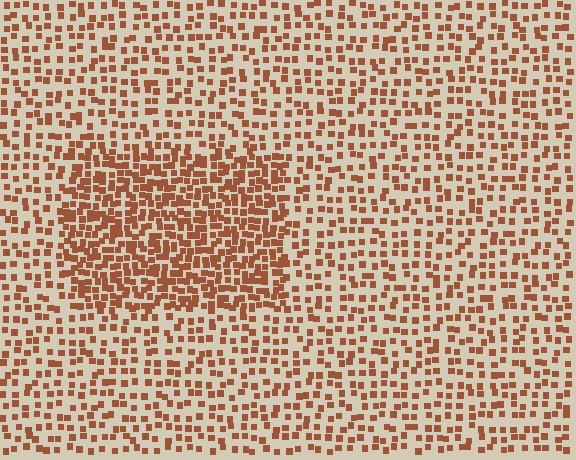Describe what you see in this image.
The image contains small brown elements arranged at two different densities. A rectangle-shaped region is visible where the elements are more densely packed than the surrounding area.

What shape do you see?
I see a rectangle.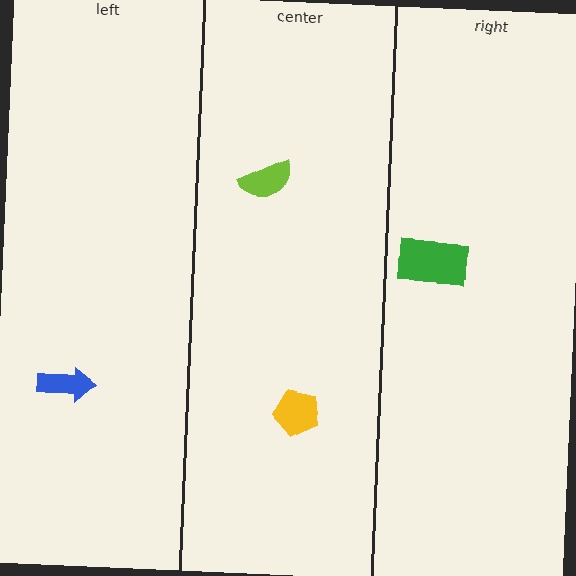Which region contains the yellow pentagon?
The center region.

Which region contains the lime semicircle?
The center region.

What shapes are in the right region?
The green rectangle.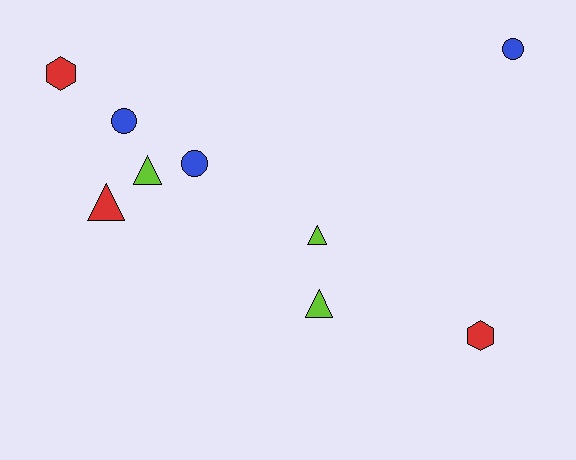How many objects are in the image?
There are 9 objects.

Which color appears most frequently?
Lime, with 3 objects.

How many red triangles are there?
There is 1 red triangle.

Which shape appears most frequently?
Triangle, with 4 objects.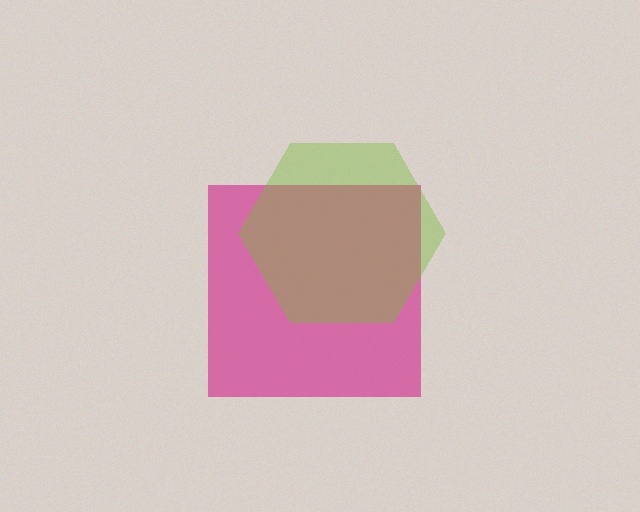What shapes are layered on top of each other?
The layered shapes are: a magenta square, a lime hexagon.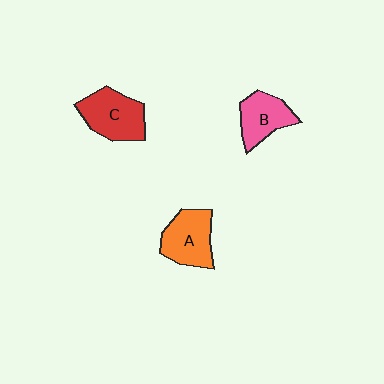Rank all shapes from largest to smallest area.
From largest to smallest: C (red), A (orange), B (pink).